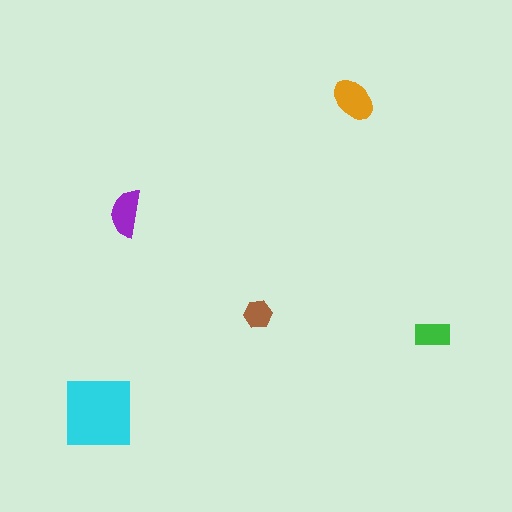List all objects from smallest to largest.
The brown hexagon, the green rectangle, the purple semicircle, the orange ellipse, the cyan square.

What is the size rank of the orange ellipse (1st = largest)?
2nd.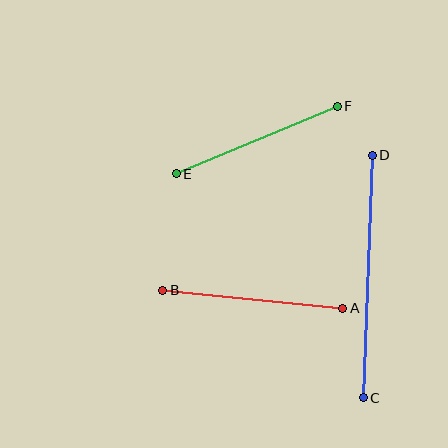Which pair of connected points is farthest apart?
Points C and D are farthest apart.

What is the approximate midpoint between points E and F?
The midpoint is at approximately (257, 140) pixels.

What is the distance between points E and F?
The distance is approximately 175 pixels.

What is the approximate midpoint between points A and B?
The midpoint is at approximately (253, 299) pixels.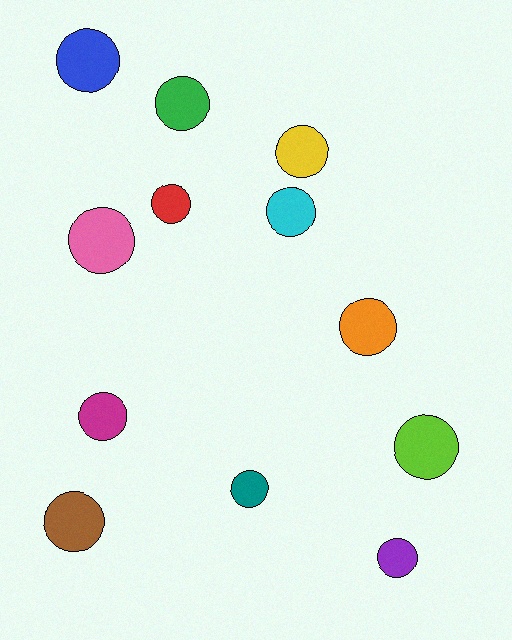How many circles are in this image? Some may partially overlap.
There are 12 circles.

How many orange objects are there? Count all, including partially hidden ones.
There is 1 orange object.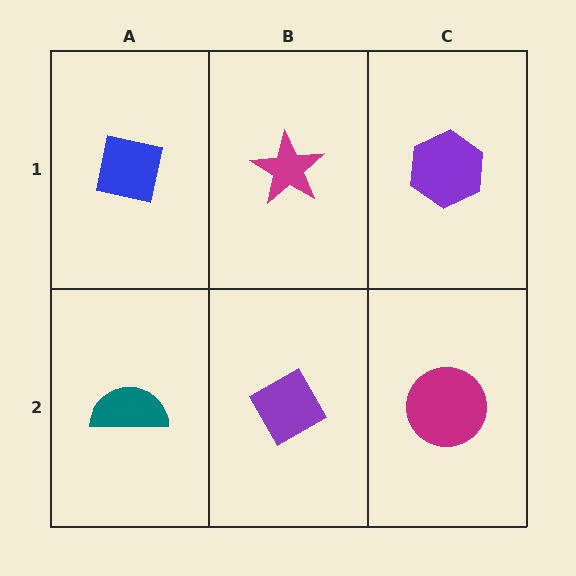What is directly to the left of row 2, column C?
A purple diamond.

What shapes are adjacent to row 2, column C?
A purple hexagon (row 1, column C), a purple diamond (row 2, column B).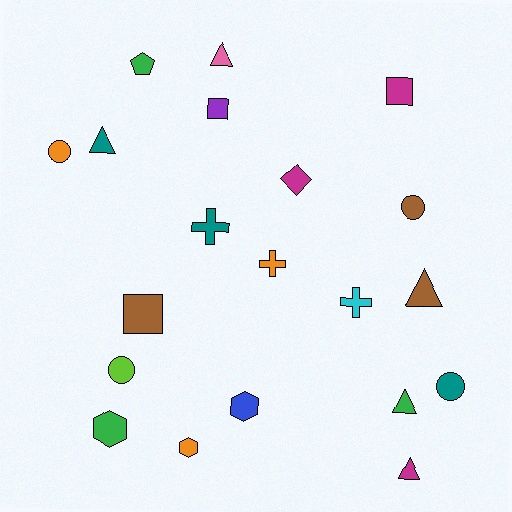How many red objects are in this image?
There are no red objects.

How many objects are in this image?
There are 20 objects.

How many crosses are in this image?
There are 3 crosses.